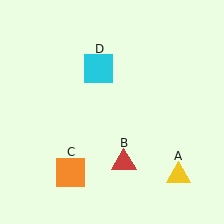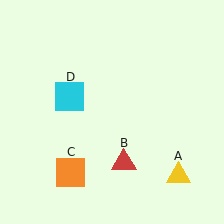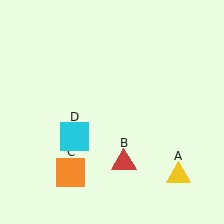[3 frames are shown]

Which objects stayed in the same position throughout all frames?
Yellow triangle (object A) and red triangle (object B) and orange square (object C) remained stationary.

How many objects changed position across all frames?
1 object changed position: cyan square (object D).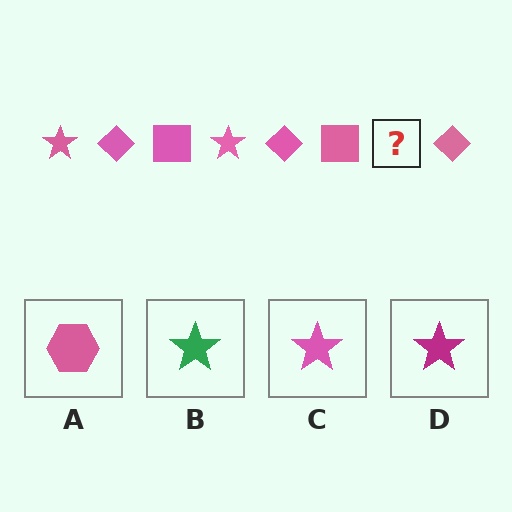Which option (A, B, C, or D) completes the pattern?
C.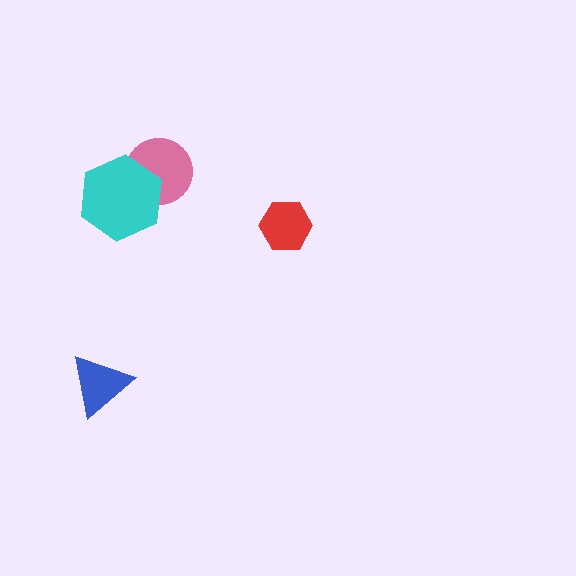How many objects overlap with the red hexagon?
0 objects overlap with the red hexagon.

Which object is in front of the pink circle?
The cyan hexagon is in front of the pink circle.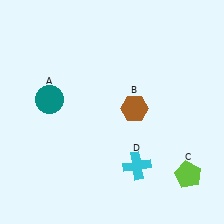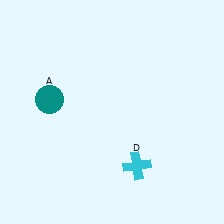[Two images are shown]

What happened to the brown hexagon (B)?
The brown hexagon (B) was removed in Image 2. It was in the top-right area of Image 1.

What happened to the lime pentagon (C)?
The lime pentagon (C) was removed in Image 2. It was in the bottom-right area of Image 1.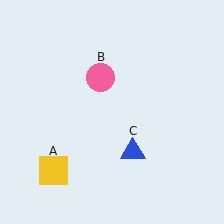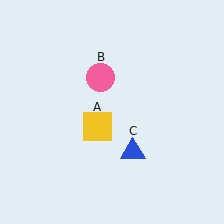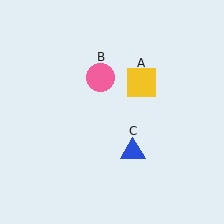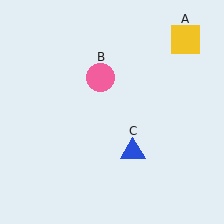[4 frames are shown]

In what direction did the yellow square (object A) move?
The yellow square (object A) moved up and to the right.